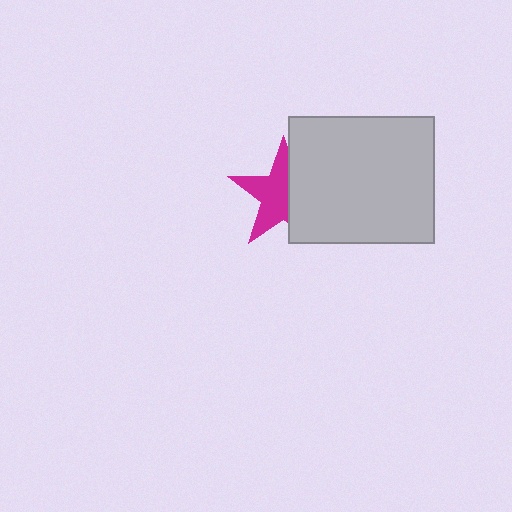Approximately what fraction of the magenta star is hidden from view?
Roughly 43% of the magenta star is hidden behind the light gray rectangle.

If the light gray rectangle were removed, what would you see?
You would see the complete magenta star.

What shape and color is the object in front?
The object in front is a light gray rectangle.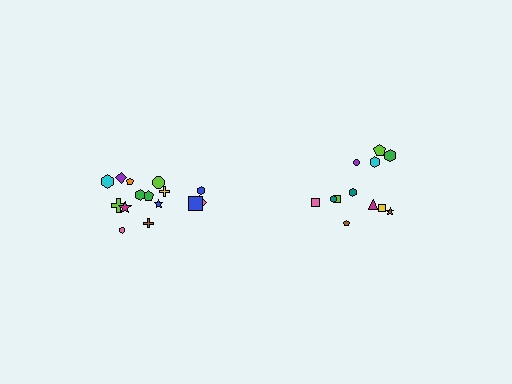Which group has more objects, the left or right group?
The left group.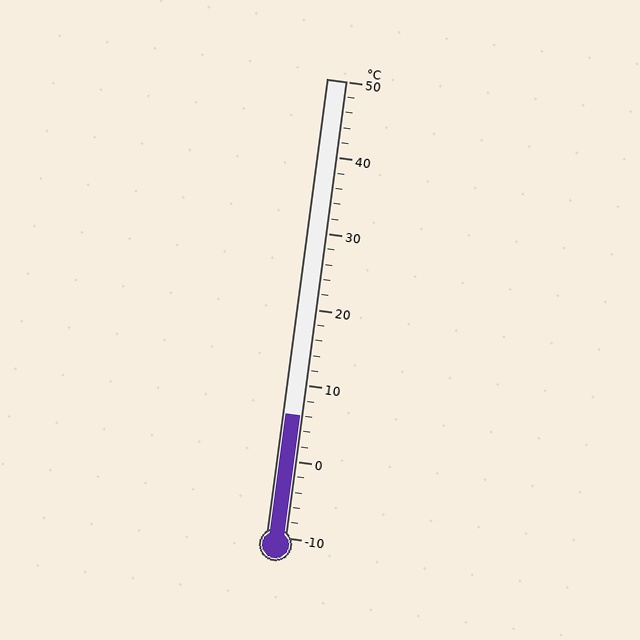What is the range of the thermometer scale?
The thermometer scale ranges from -10°C to 50°C.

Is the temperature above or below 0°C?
The temperature is above 0°C.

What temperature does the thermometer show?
The thermometer shows approximately 6°C.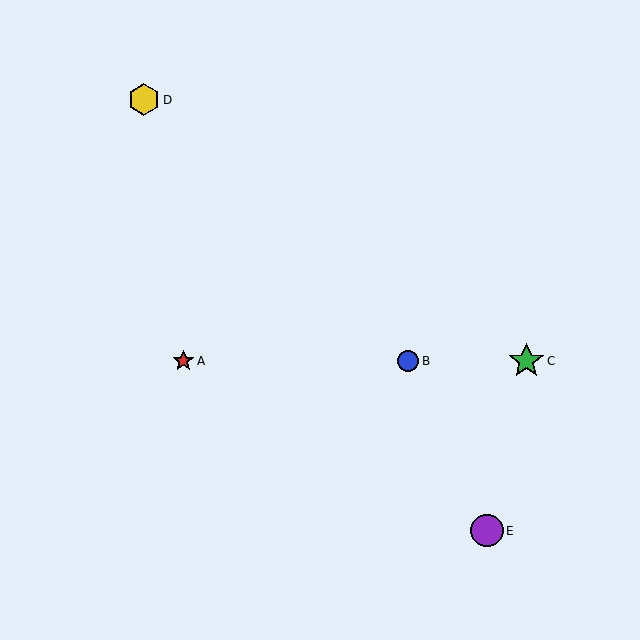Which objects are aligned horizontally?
Objects A, B, C are aligned horizontally.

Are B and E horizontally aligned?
No, B is at y≈361 and E is at y≈531.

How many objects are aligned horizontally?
3 objects (A, B, C) are aligned horizontally.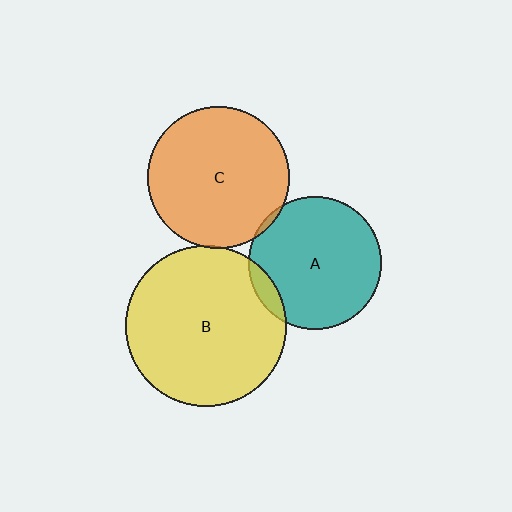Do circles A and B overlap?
Yes.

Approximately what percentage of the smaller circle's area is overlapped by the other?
Approximately 10%.